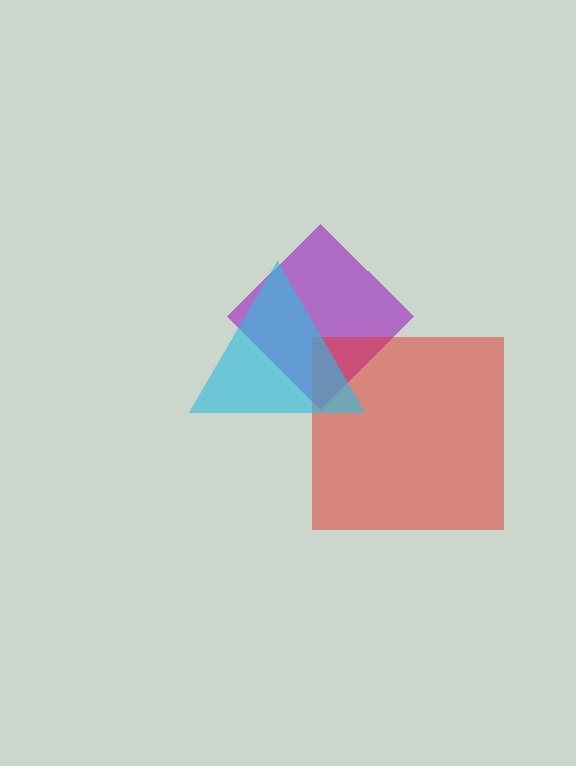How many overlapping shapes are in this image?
There are 3 overlapping shapes in the image.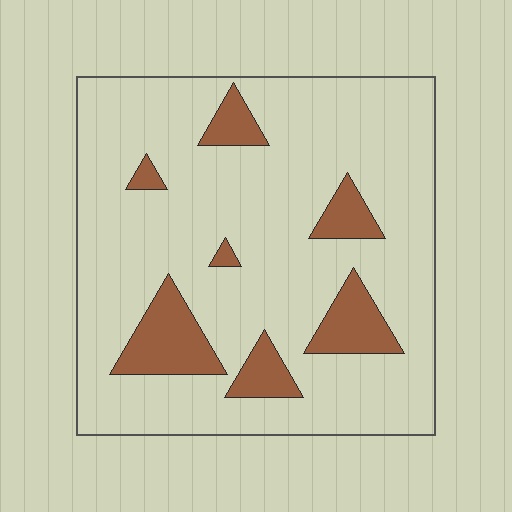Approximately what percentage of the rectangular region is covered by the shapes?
Approximately 15%.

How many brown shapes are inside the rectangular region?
7.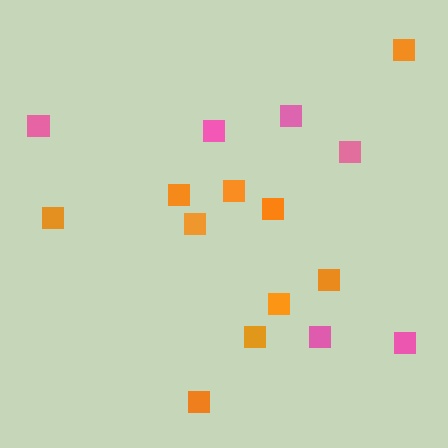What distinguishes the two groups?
There are 2 groups: one group of orange squares (10) and one group of pink squares (6).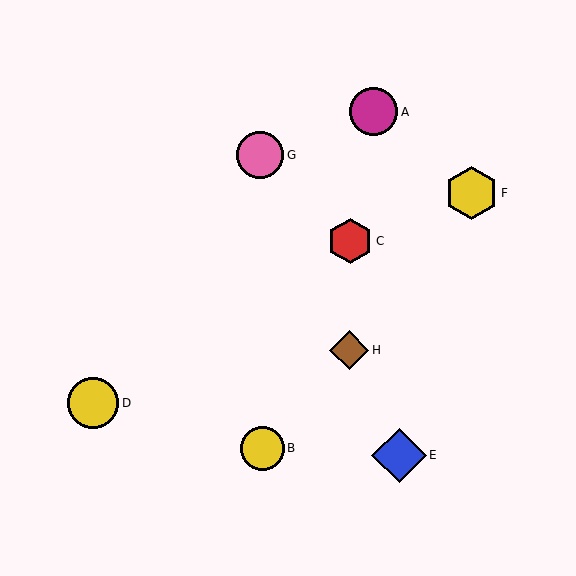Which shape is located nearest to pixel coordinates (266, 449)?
The yellow circle (labeled B) at (262, 448) is nearest to that location.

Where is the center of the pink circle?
The center of the pink circle is at (260, 155).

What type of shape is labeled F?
Shape F is a yellow hexagon.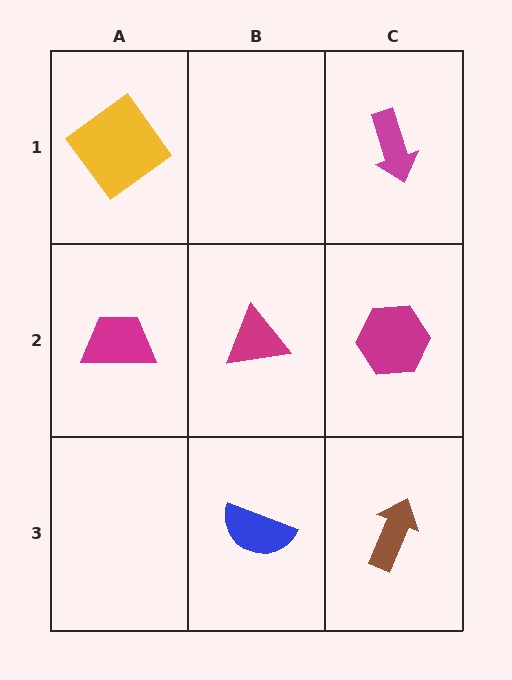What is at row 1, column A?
A yellow diamond.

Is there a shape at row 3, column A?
No, that cell is empty.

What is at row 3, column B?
A blue semicircle.